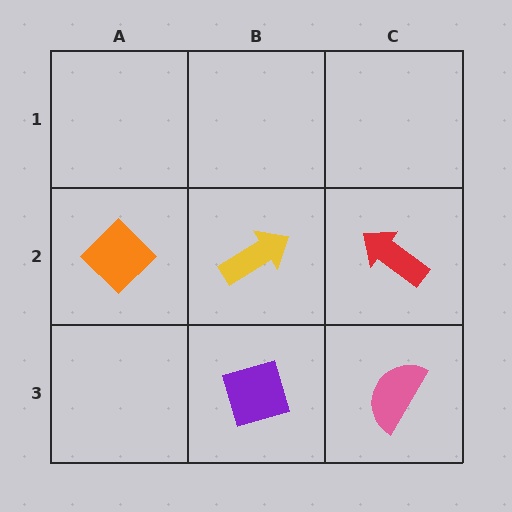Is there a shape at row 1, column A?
No, that cell is empty.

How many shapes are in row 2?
3 shapes.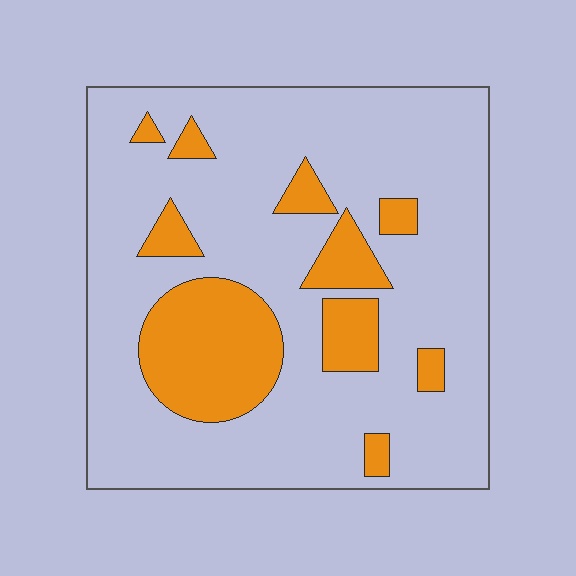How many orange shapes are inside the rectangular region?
10.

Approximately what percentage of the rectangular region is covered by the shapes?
Approximately 20%.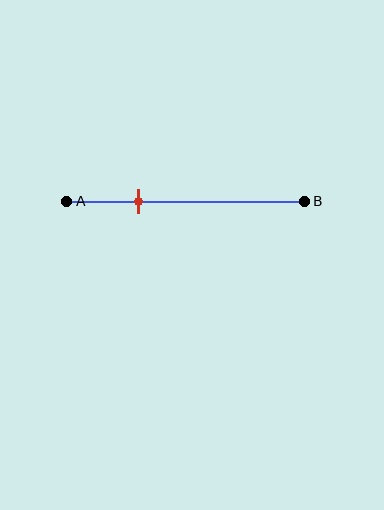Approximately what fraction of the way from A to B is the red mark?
The red mark is approximately 30% of the way from A to B.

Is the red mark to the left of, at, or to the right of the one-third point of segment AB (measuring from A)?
The red mark is approximately at the one-third point of segment AB.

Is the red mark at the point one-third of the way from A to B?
Yes, the mark is approximately at the one-third point.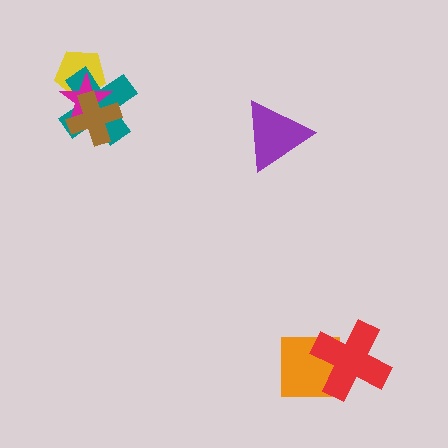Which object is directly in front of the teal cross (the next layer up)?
The magenta star is directly in front of the teal cross.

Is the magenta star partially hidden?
Yes, it is partially covered by another shape.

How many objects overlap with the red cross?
1 object overlaps with the red cross.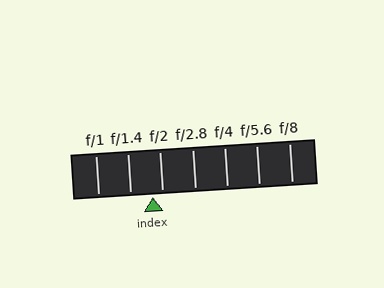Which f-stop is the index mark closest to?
The index mark is closest to f/2.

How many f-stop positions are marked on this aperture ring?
There are 7 f-stop positions marked.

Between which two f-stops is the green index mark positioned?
The index mark is between f/1.4 and f/2.